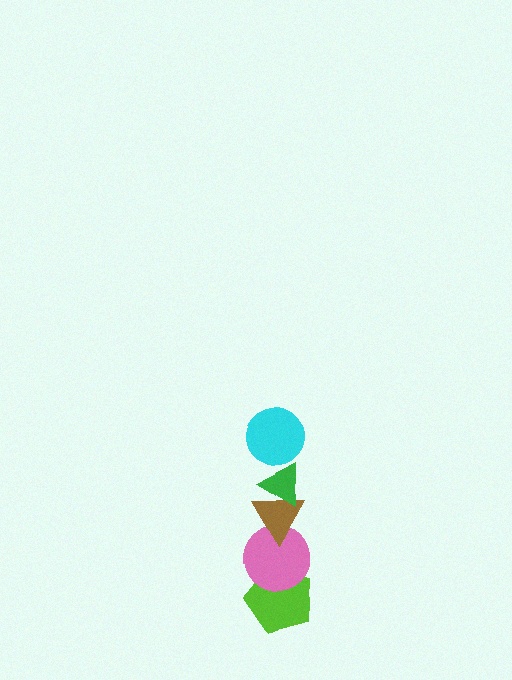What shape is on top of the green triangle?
The cyan circle is on top of the green triangle.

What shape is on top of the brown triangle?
The green triangle is on top of the brown triangle.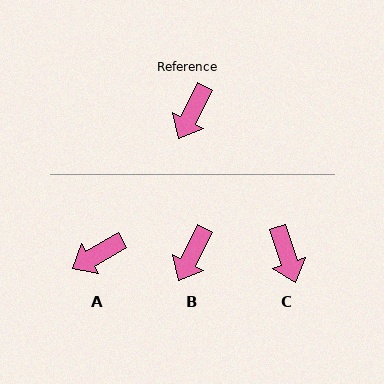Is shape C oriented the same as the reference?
No, it is off by about 45 degrees.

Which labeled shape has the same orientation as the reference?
B.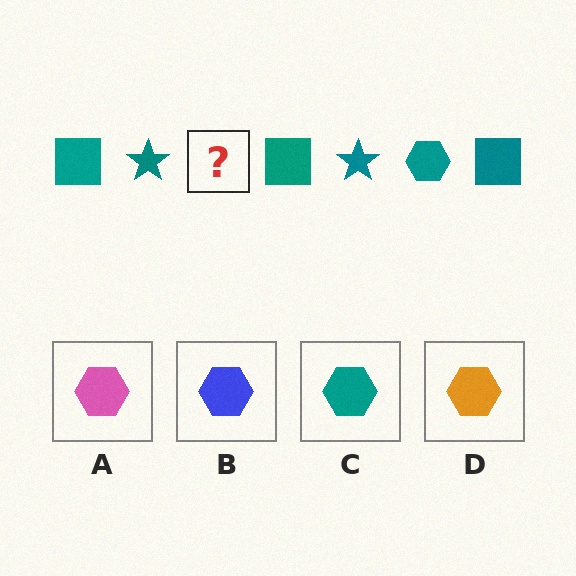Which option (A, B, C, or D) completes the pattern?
C.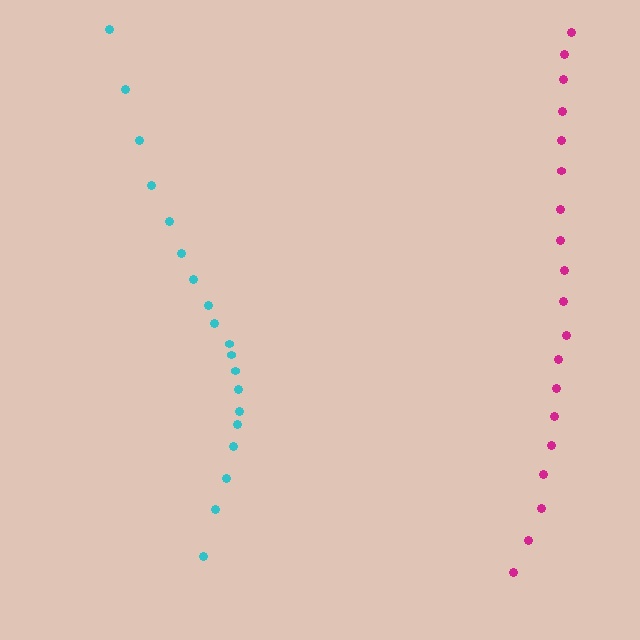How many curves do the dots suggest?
There are 2 distinct paths.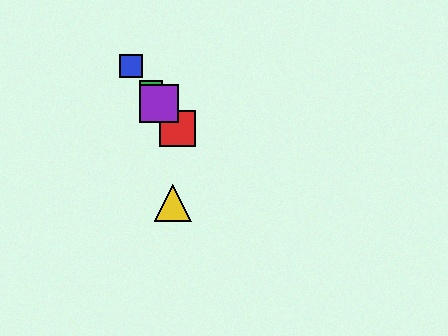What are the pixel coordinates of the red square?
The red square is at (178, 129).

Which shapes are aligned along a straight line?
The red square, the blue square, the green square, the purple square are aligned along a straight line.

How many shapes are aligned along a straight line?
4 shapes (the red square, the blue square, the green square, the purple square) are aligned along a straight line.